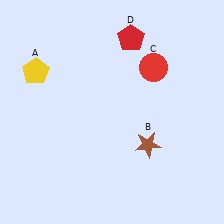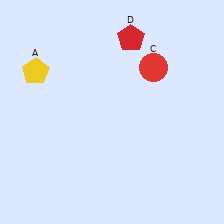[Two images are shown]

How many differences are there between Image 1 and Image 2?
There is 1 difference between the two images.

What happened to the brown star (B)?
The brown star (B) was removed in Image 2. It was in the bottom-right area of Image 1.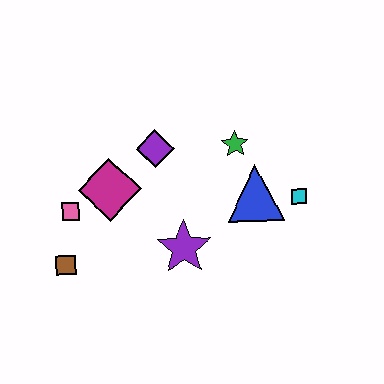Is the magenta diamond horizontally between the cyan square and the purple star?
No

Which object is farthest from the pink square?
The cyan square is farthest from the pink square.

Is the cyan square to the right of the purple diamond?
Yes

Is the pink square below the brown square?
No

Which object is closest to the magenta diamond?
The pink square is closest to the magenta diamond.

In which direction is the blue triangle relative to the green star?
The blue triangle is below the green star.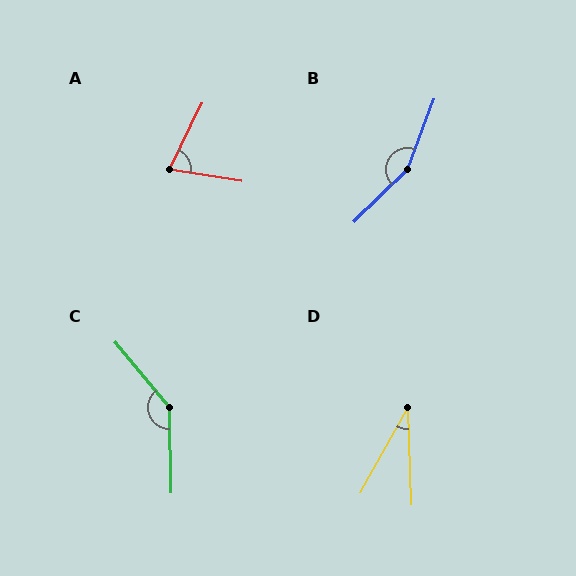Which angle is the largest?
B, at approximately 155 degrees.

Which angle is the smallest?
D, at approximately 31 degrees.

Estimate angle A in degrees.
Approximately 73 degrees.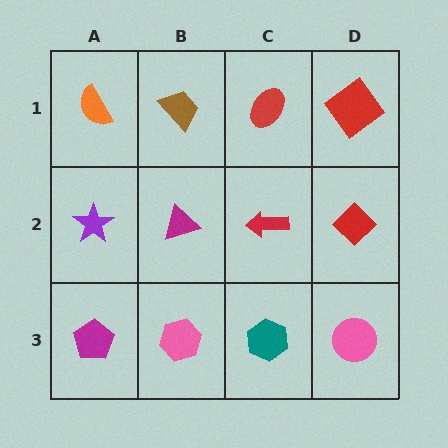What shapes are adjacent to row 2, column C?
A red ellipse (row 1, column C), a teal hexagon (row 3, column C), a magenta triangle (row 2, column B), a red diamond (row 2, column D).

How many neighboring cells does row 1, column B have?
3.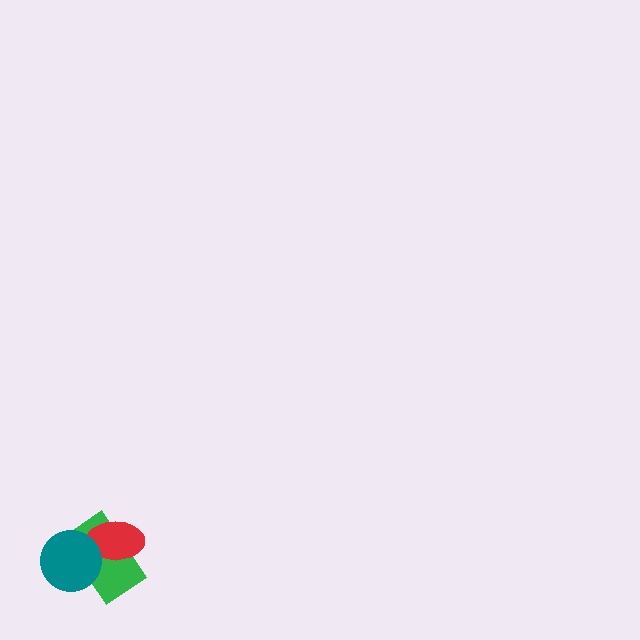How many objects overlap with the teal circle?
2 objects overlap with the teal circle.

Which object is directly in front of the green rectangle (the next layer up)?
The red ellipse is directly in front of the green rectangle.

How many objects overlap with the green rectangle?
2 objects overlap with the green rectangle.